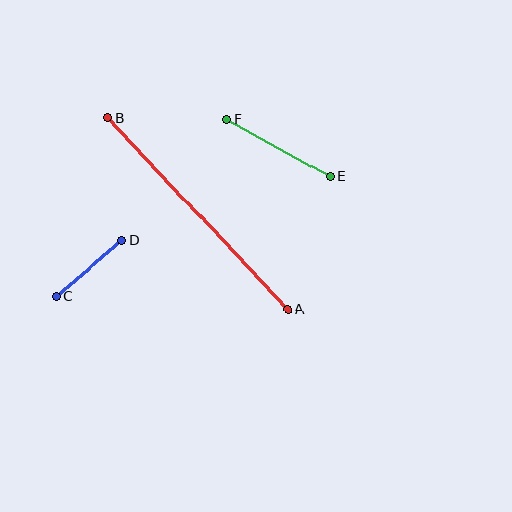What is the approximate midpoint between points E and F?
The midpoint is at approximately (279, 148) pixels.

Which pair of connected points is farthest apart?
Points A and B are farthest apart.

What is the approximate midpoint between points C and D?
The midpoint is at approximately (89, 268) pixels.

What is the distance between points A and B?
The distance is approximately 263 pixels.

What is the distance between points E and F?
The distance is approximately 119 pixels.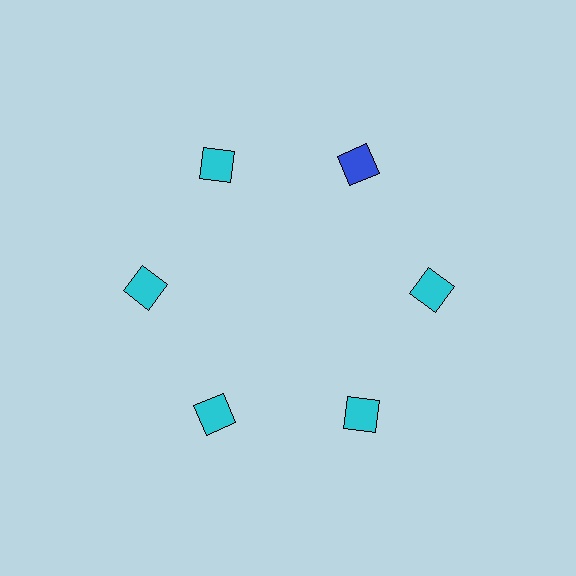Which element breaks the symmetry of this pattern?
The blue diamond at roughly the 1 o'clock position breaks the symmetry. All other shapes are cyan diamonds.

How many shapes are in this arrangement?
There are 6 shapes arranged in a ring pattern.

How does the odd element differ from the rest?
It has a different color: blue instead of cyan.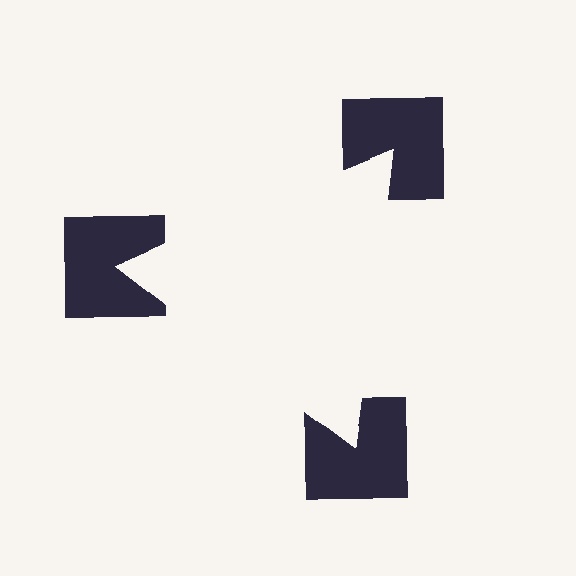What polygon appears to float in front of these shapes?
An illusory triangle — its edges are inferred from the aligned wedge cuts in the notched squares, not physically drawn.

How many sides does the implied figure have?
3 sides.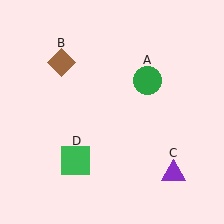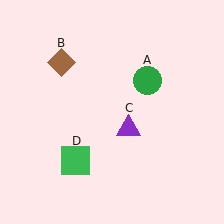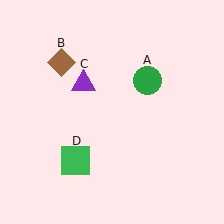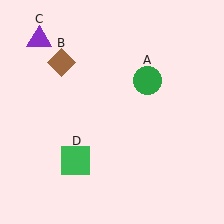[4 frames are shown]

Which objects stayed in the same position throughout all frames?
Green circle (object A) and brown diamond (object B) and green square (object D) remained stationary.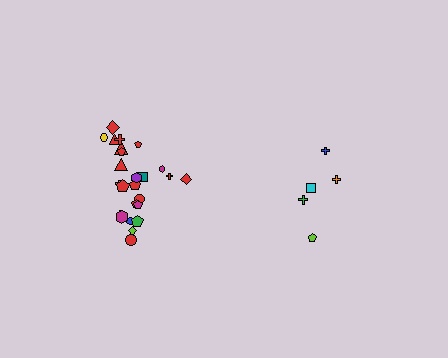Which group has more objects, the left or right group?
The left group.